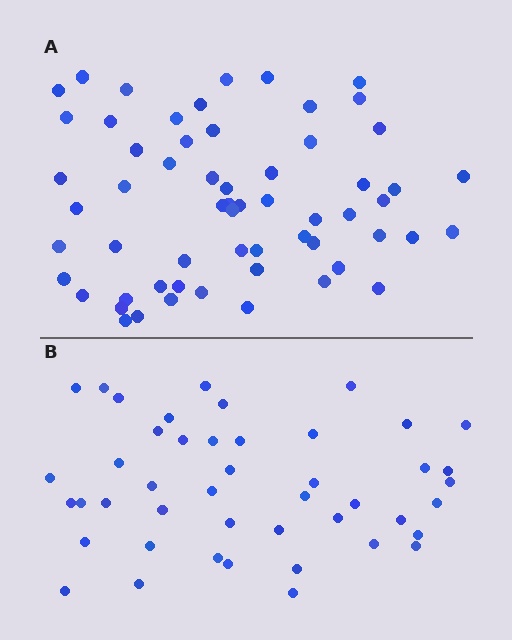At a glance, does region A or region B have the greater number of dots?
Region A (the top region) has more dots.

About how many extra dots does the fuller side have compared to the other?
Region A has approximately 15 more dots than region B.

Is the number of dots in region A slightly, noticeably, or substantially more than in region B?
Region A has noticeably more, but not dramatically so. The ratio is roughly 1.3 to 1.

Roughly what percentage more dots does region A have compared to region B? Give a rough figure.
About 35% more.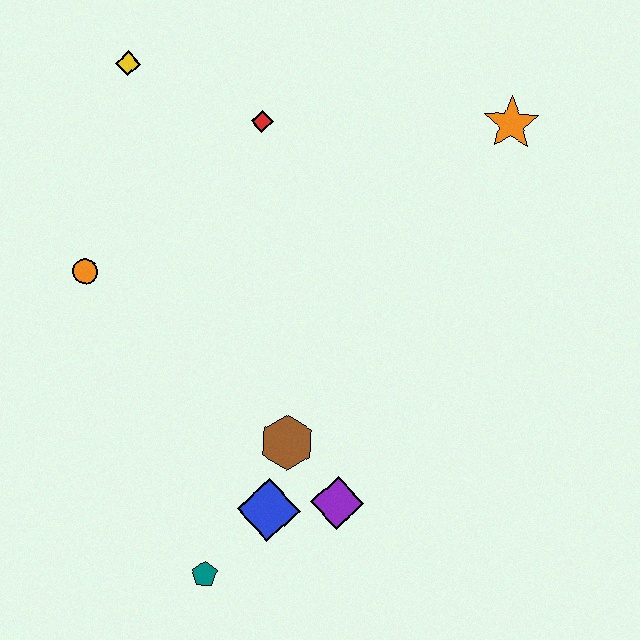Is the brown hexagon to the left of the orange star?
Yes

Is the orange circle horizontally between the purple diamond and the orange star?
No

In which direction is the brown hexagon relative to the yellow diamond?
The brown hexagon is below the yellow diamond.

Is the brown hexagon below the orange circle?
Yes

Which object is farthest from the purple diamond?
The yellow diamond is farthest from the purple diamond.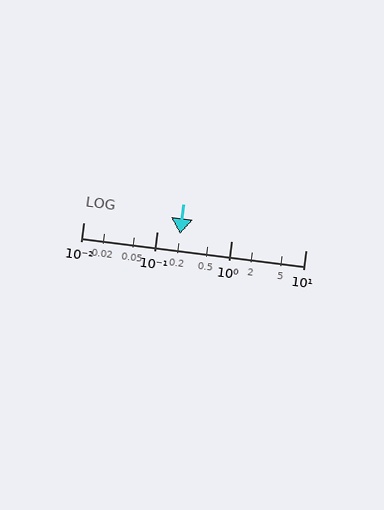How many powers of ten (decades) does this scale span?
The scale spans 3 decades, from 0.01 to 10.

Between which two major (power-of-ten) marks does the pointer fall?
The pointer is between 0.1 and 1.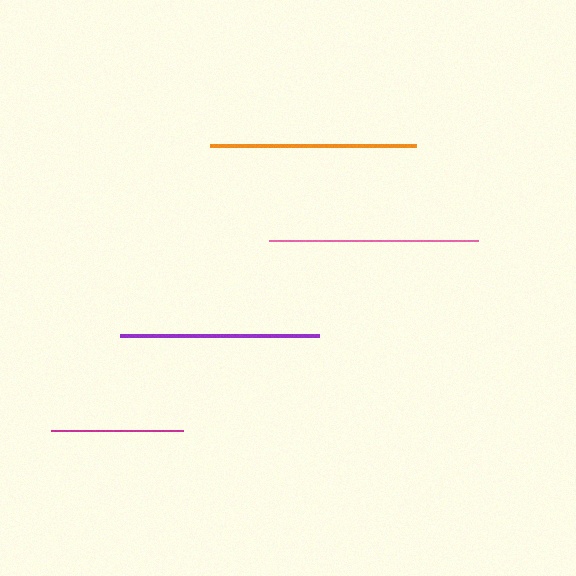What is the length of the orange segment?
The orange segment is approximately 206 pixels long.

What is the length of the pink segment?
The pink segment is approximately 209 pixels long.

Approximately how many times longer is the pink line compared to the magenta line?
The pink line is approximately 1.6 times the length of the magenta line.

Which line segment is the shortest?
The magenta line is the shortest at approximately 133 pixels.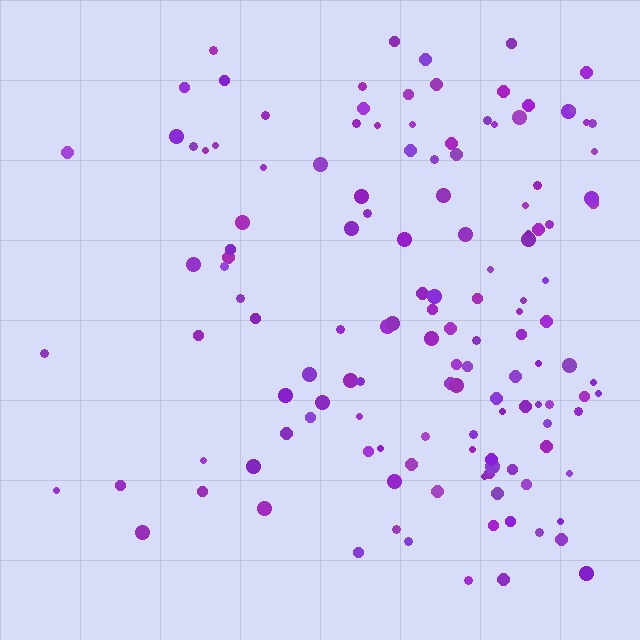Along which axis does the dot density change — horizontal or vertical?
Horizontal.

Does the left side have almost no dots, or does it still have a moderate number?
Still a moderate number, just noticeably fewer than the right.